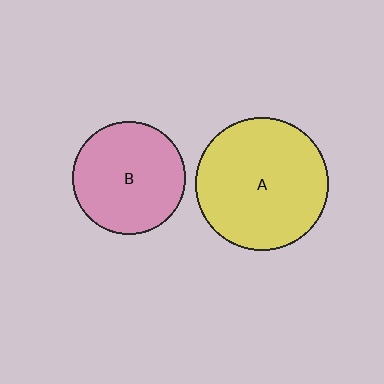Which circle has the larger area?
Circle A (yellow).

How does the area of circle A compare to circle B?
Approximately 1.4 times.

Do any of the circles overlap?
No, none of the circles overlap.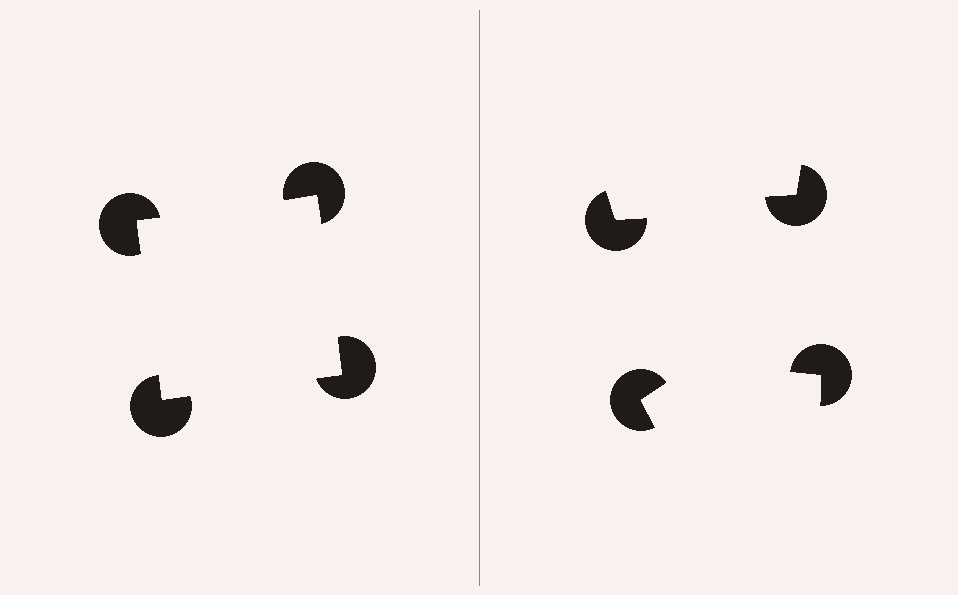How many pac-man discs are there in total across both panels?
8 — 4 on each side.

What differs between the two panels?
The pac-man discs are positioned identically on both sides; only the wedge orientations differ. On the left they align to a square; on the right they are misaligned.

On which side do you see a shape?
An illusory square appears on the left side. On the right side the wedge cuts are rotated, so no coherent shape forms.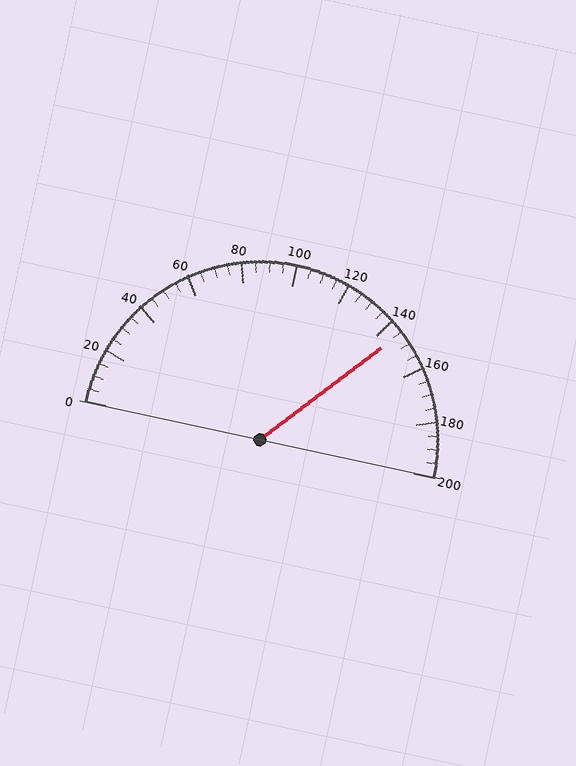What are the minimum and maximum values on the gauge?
The gauge ranges from 0 to 200.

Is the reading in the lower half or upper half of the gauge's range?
The reading is in the upper half of the range (0 to 200).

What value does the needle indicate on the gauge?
The needle indicates approximately 145.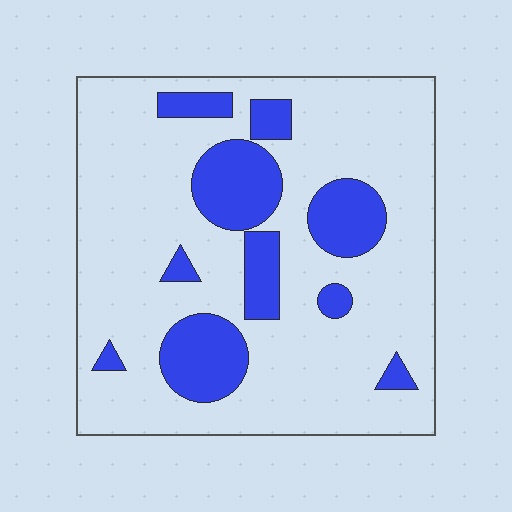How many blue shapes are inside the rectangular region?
10.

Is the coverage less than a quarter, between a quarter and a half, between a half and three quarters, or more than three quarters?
Less than a quarter.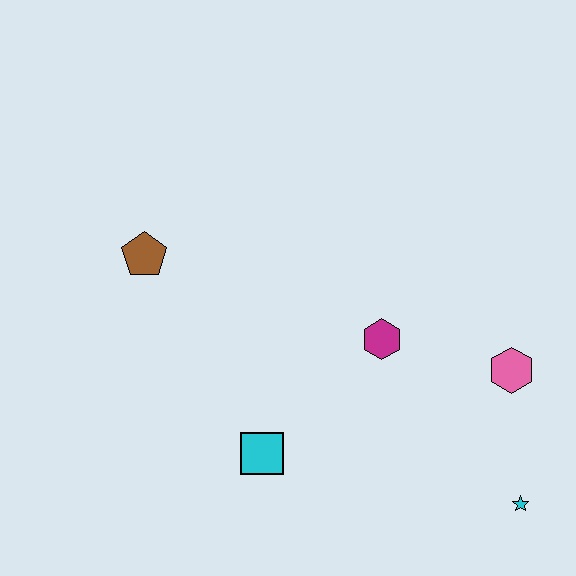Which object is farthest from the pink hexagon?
The brown pentagon is farthest from the pink hexagon.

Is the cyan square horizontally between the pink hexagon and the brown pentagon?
Yes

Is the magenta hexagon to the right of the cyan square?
Yes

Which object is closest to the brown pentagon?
The cyan square is closest to the brown pentagon.